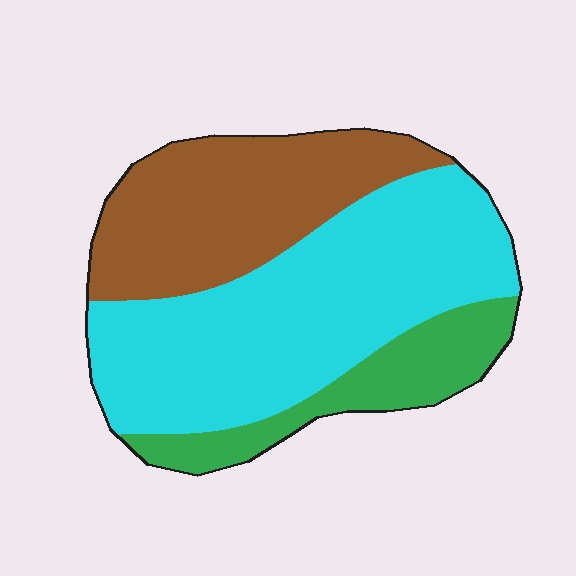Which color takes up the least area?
Green, at roughly 15%.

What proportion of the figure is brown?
Brown covers roughly 30% of the figure.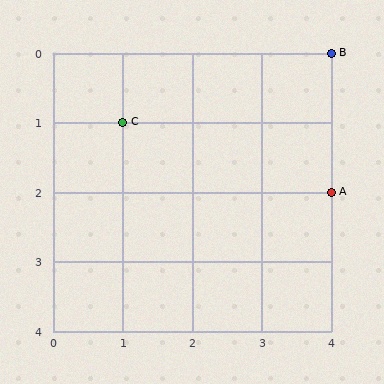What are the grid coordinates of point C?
Point C is at grid coordinates (1, 1).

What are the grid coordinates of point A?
Point A is at grid coordinates (4, 2).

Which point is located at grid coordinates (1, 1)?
Point C is at (1, 1).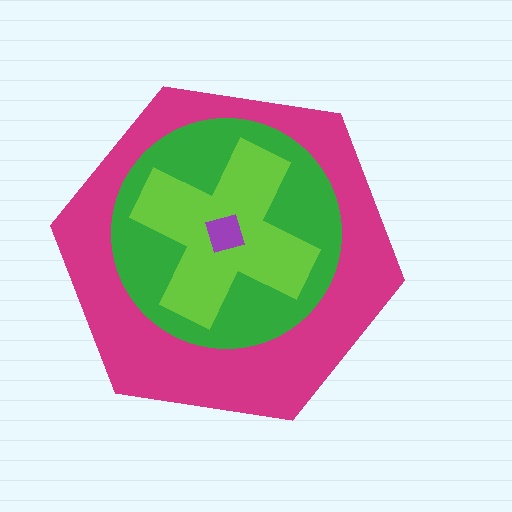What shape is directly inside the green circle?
The lime cross.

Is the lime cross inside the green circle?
Yes.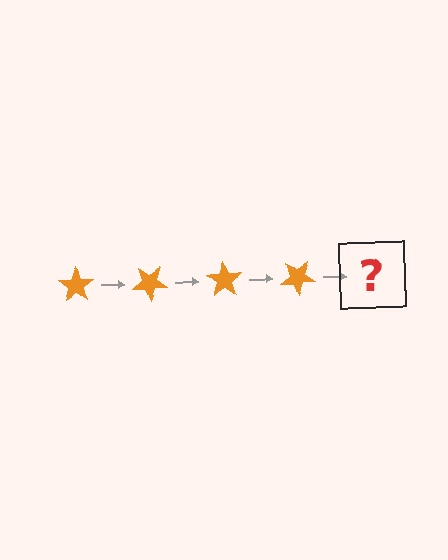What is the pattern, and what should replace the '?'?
The pattern is that the star rotates 35 degrees each step. The '?' should be an orange star rotated 140 degrees.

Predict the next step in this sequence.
The next step is an orange star rotated 140 degrees.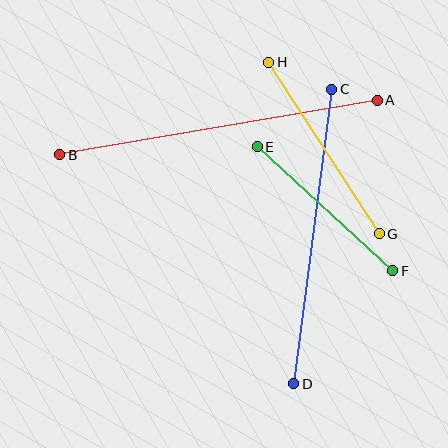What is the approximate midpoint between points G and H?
The midpoint is at approximately (324, 148) pixels.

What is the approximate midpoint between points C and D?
The midpoint is at approximately (313, 236) pixels.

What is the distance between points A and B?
The distance is approximately 322 pixels.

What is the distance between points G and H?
The distance is approximately 204 pixels.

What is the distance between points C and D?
The distance is approximately 297 pixels.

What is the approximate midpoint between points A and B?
The midpoint is at approximately (219, 127) pixels.